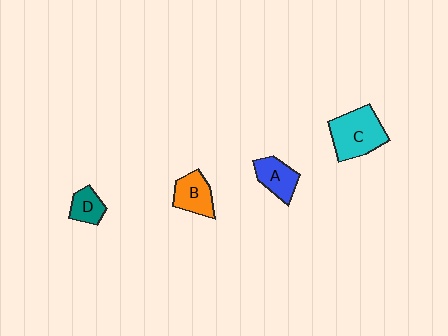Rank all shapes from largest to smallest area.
From largest to smallest: C (cyan), B (orange), A (blue), D (teal).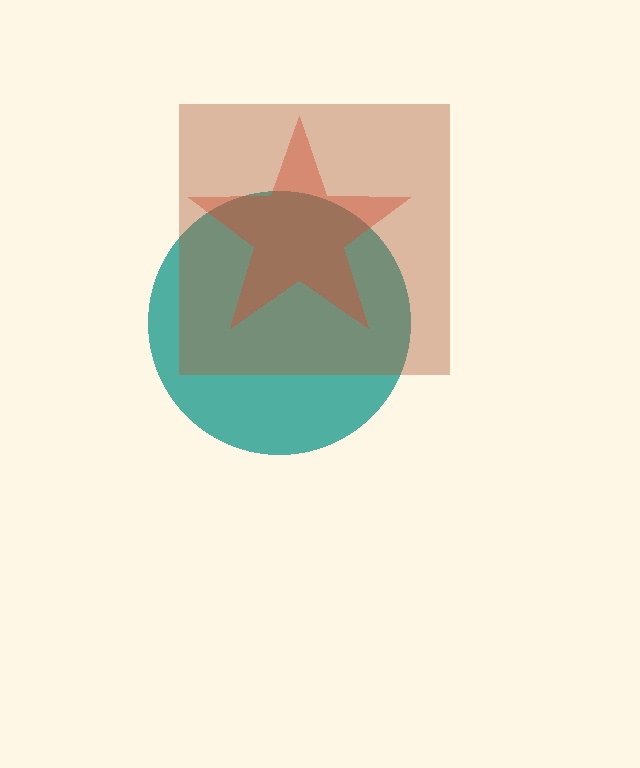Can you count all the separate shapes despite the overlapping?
Yes, there are 3 separate shapes.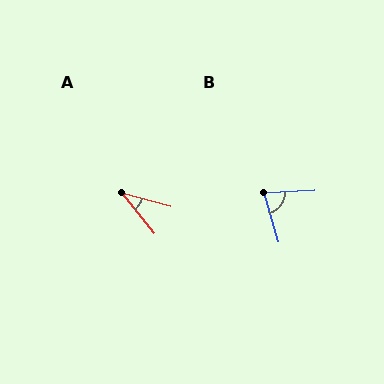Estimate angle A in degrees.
Approximately 37 degrees.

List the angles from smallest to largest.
A (37°), B (76°).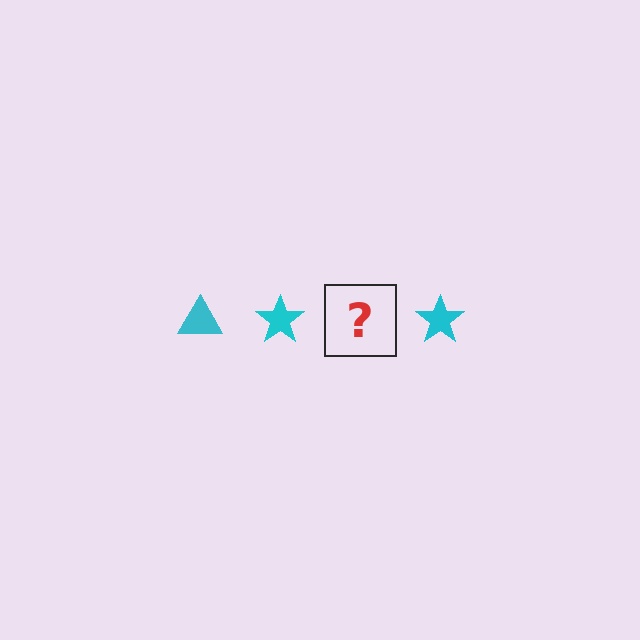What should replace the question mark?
The question mark should be replaced with a cyan triangle.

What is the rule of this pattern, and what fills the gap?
The rule is that the pattern cycles through triangle, star shapes in cyan. The gap should be filled with a cyan triangle.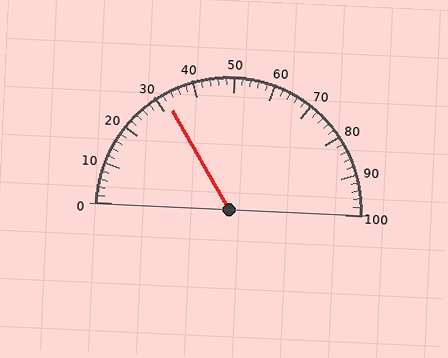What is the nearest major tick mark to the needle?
The nearest major tick mark is 30.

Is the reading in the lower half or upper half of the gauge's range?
The reading is in the lower half of the range (0 to 100).